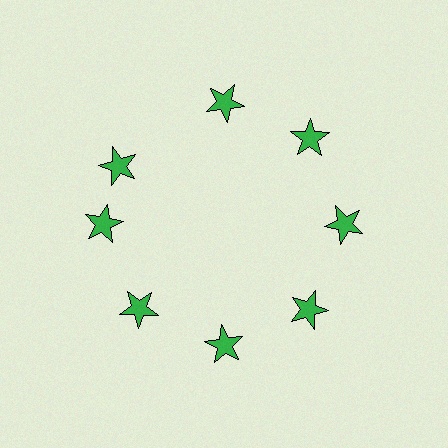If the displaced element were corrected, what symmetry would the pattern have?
It would have 8-fold rotational symmetry — the pattern would map onto itself every 45 degrees.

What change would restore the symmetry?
The symmetry would be restored by rotating it back into even spacing with its neighbors so that all 8 stars sit at equal angles and equal distance from the center.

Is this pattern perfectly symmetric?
No. The 8 green stars are arranged in a ring, but one element near the 10 o'clock position is rotated out of alignment along the ring, breaking the 8-fold rotational symmetry.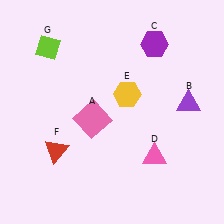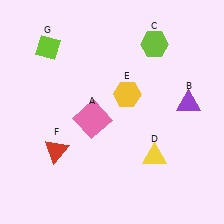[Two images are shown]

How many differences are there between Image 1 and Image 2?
There are 2 differences between the two images.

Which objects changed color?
C changed from purple to lime. D changed from pink to yellow.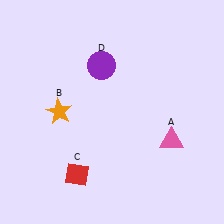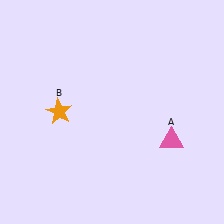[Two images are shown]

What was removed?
The red diamond (C), the purple circle (D) were removed in Image 2.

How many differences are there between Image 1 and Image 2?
There are 2 differences between the two images.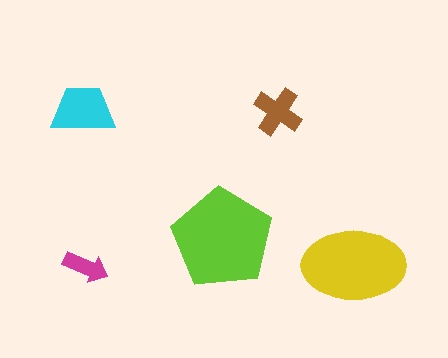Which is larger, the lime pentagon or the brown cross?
The lime pentagon.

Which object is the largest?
The lime pentagon.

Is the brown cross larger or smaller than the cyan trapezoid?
Smaller.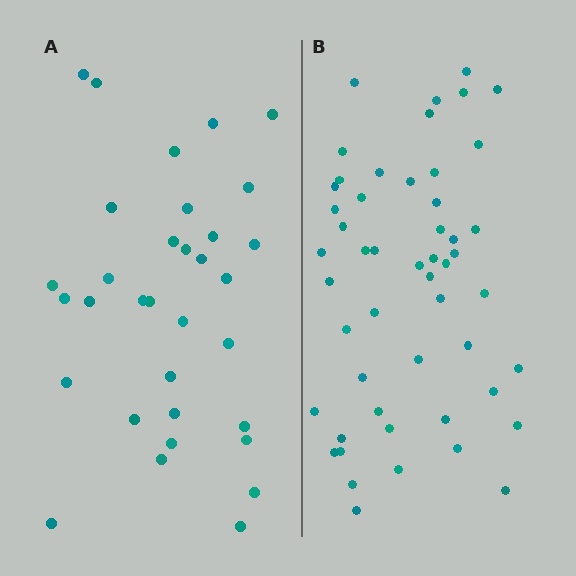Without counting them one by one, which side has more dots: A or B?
Region B (the right region) has more dots.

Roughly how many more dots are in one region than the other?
Region B has approximately 20 more dots than region A.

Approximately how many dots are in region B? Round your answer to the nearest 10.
About 50 dots. (The exact count is 51, which rounds to 50.)